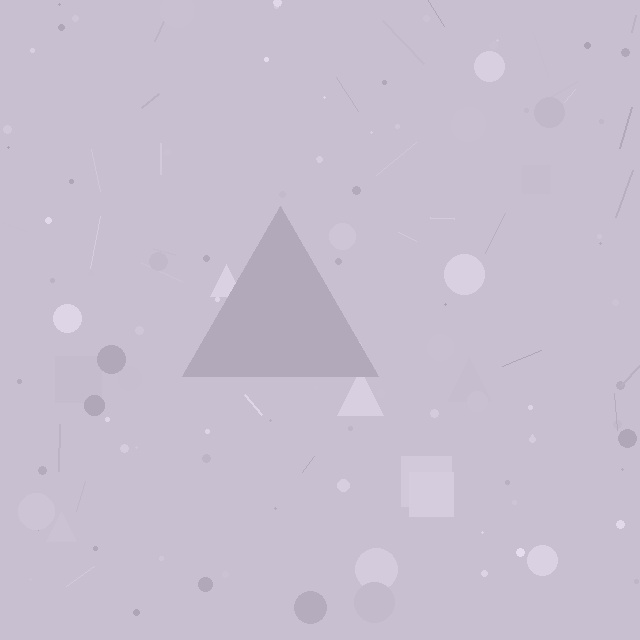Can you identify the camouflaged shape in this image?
The camouflaged shape is a triangle.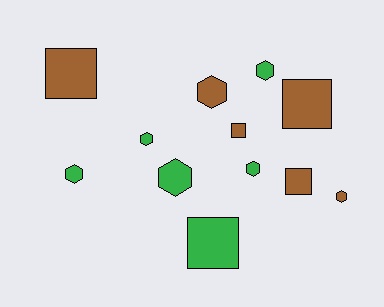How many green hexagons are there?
There are 5 green hexagons.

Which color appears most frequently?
Brown, with 6 objects.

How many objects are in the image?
There are 12 objects.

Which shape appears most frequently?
Hexagon, with 7 objects.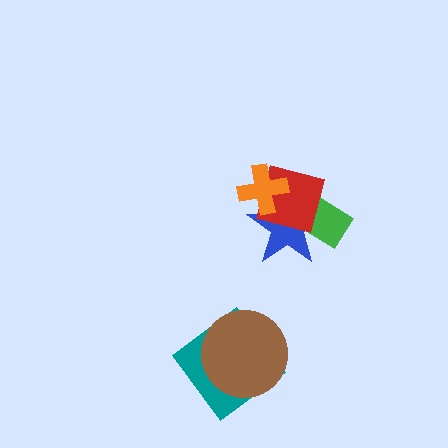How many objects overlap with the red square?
3 objects overlap with the red square.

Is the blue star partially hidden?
Yes, it is partially covered by another shape.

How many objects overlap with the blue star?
3 objects overlap with the blue star.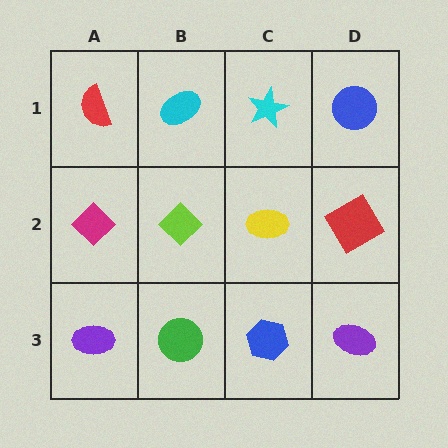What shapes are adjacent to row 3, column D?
A red diamond (row 2, column D), a blue hexagon (row 3, column C).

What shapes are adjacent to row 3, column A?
A magenta diamond (row 2, column A), a green circle (row 3, column B).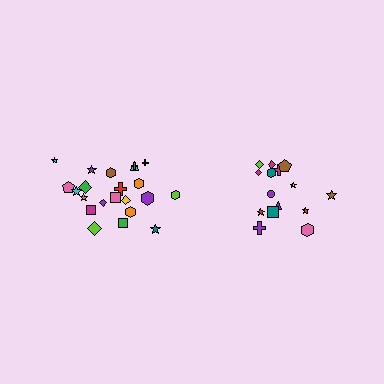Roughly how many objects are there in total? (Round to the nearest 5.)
Roughly 35 objects in total.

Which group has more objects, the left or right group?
The left group.